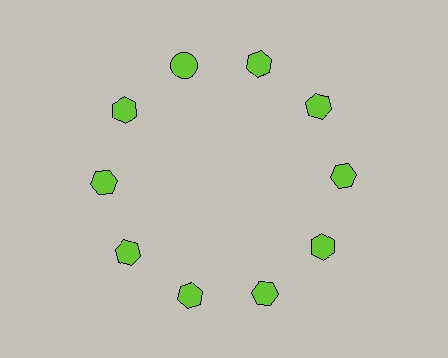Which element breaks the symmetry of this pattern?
The lime circle at roughly the 11 o'clock position breaks the symmetry. All other shapes are lime hexagons.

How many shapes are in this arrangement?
There are 10 shapes arranged in a ring pattern.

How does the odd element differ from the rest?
It has a different shape: circle instead of hexagon.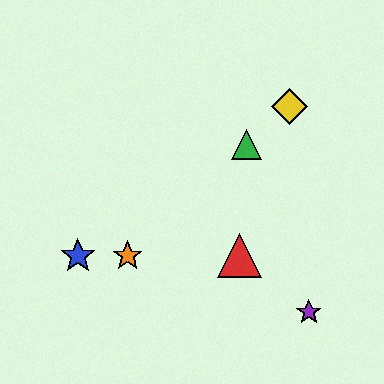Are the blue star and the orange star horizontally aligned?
Yes, both are at y≈256.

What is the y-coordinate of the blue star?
The blue star is at y≈256.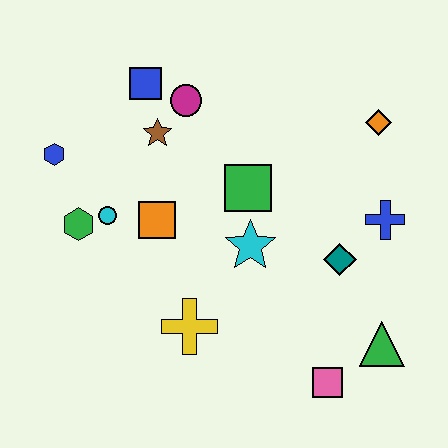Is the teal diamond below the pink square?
No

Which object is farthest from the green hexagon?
The green triangle is farthest from the green hexagon.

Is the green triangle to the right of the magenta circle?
Yes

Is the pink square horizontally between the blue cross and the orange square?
Yes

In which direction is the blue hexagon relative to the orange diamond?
The blue hexagon is to the left of the orange diamond.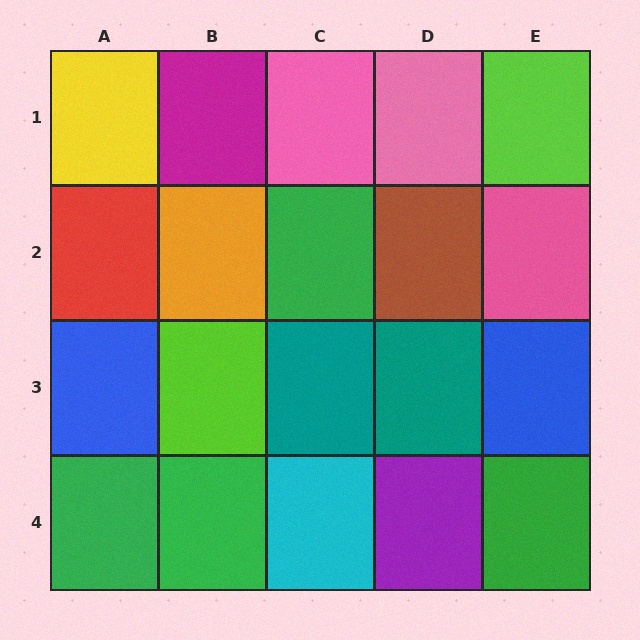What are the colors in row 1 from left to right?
Yellow, magenta, pink, pink, lime.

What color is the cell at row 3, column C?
Teal.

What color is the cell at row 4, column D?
Purple.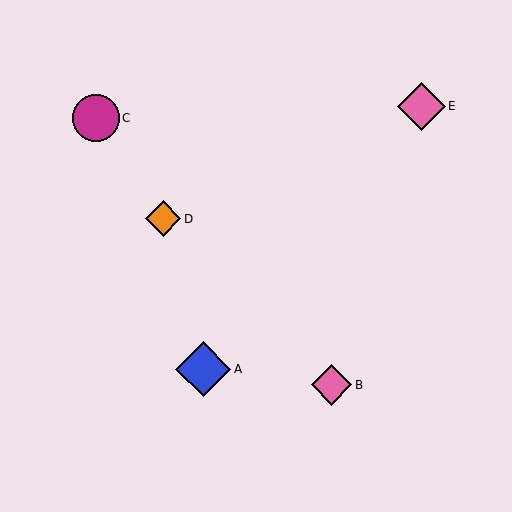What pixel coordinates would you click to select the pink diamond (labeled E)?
Click at (421, 106) to select the pink diamond E.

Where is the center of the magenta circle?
The center of the magenta circle is at (96, 118).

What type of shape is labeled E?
Shape E is a pink diamond.